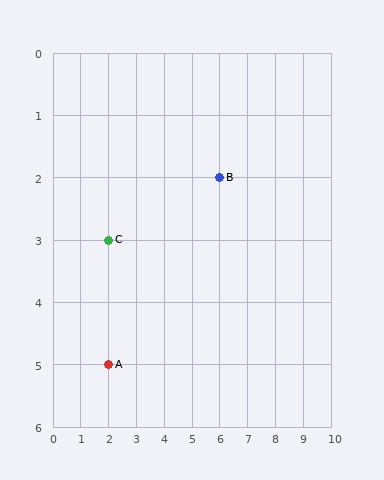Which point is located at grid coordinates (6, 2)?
Point B is at (6, 2).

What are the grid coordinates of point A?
Point A is at grid coordinates (2, 5).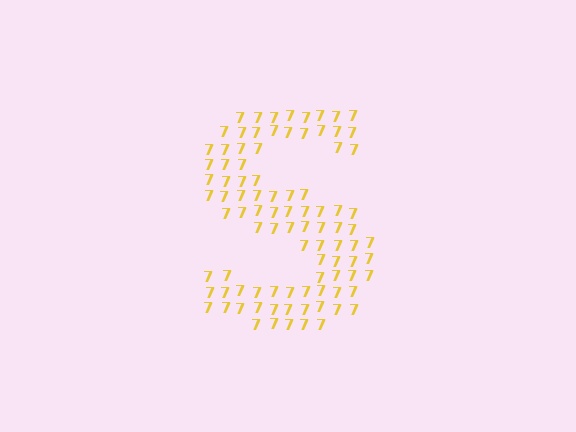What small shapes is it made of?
It is made of small digit 7's.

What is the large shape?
The large shape is the letter S.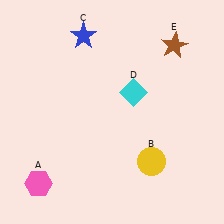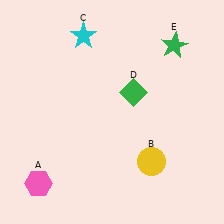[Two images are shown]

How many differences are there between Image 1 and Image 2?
There are 3 differences between the two images.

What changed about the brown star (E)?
In Image 1, E is brown. In Image 2, it changed to green.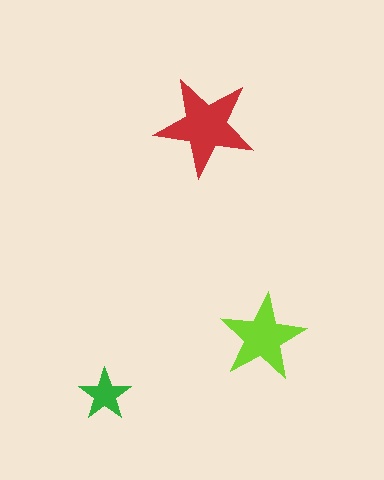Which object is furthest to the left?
The green star is leftmost.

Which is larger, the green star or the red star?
The red one.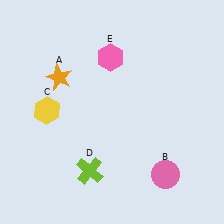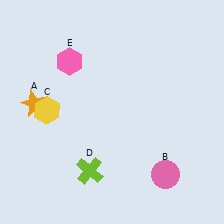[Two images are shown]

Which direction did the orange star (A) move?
The orange star (A) moved down.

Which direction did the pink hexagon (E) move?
The pink hexagon (E) moved left.